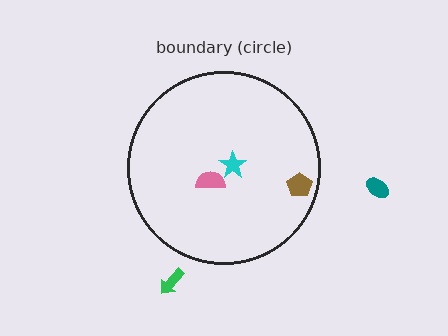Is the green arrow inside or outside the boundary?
Outside.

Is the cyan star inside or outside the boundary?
Inside.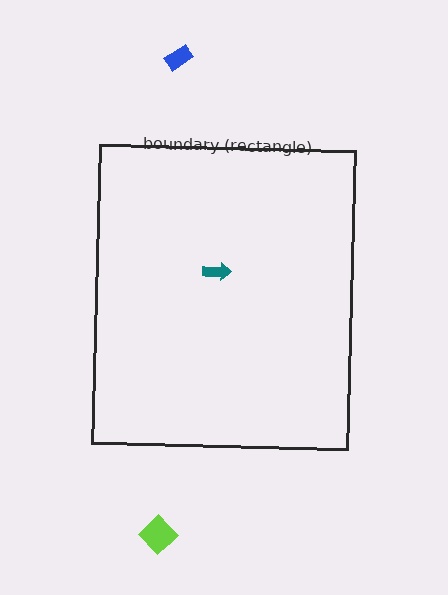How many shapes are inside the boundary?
1 inside, 2 outside.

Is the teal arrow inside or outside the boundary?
Inside.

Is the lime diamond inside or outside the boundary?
Outside.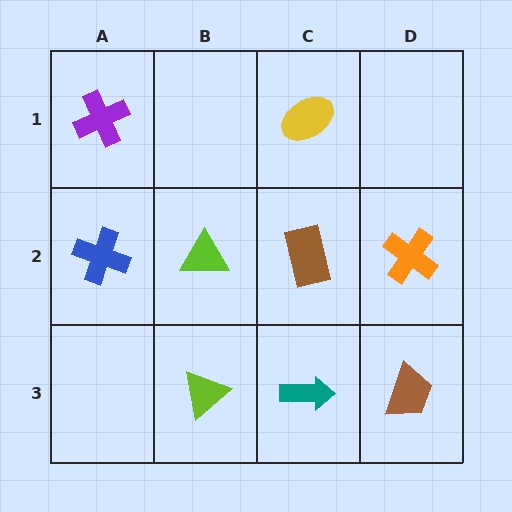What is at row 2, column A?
A blue cross.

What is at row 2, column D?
An orange cross.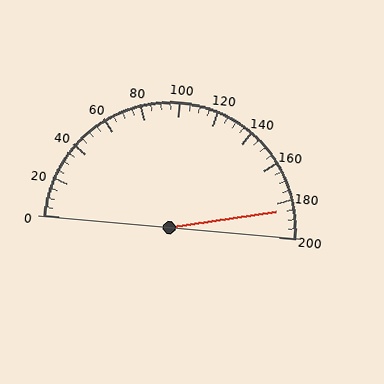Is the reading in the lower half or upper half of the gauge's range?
The reading is in the upper half of the range (0 to 200).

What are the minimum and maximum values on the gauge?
The gauge ranges from 0 to 200.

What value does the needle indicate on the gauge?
The needle indicates approximately 185.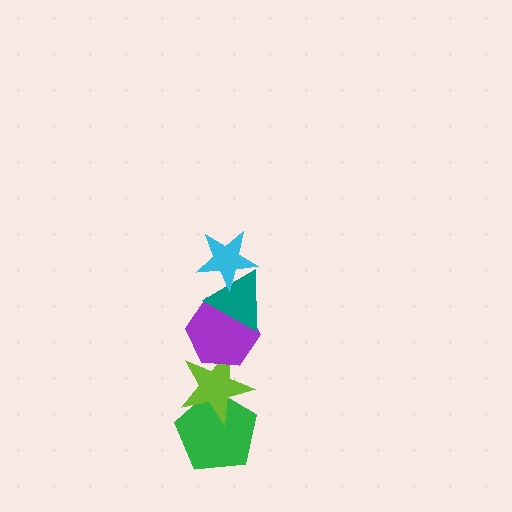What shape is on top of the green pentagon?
The lime star is on top of the green pentagon.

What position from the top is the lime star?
The lime star is 4th from the top.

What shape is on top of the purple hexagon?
The teal triangle is on top of the purple hexagon.